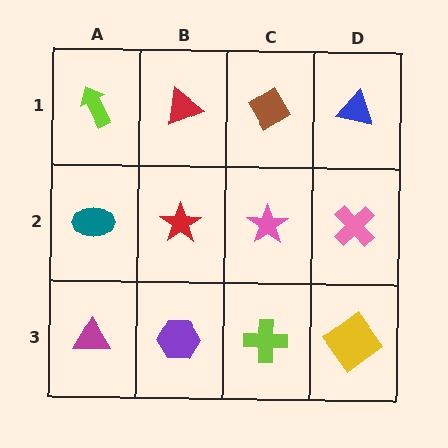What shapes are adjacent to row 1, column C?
A pink star (row 2, column C), a red triangle (row 1, column B), a blue triangle (row 1, column D).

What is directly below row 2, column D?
A yellow diamond.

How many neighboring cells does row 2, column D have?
3.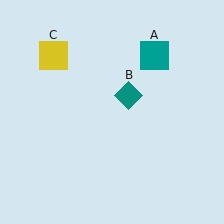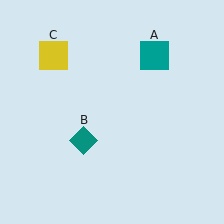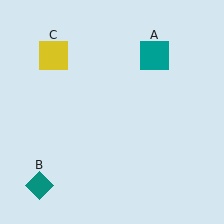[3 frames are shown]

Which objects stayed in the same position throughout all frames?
Teal square (object A) and yellow square (object C) remained stationary.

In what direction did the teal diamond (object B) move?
The teal diamond (object B) moved down and to the left.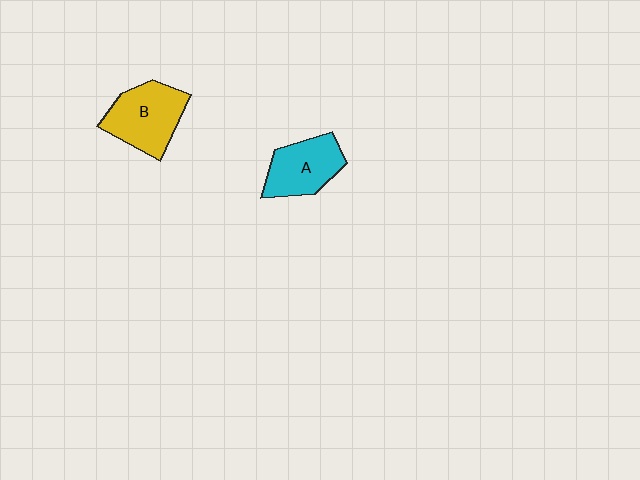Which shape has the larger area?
Shape B (yellow).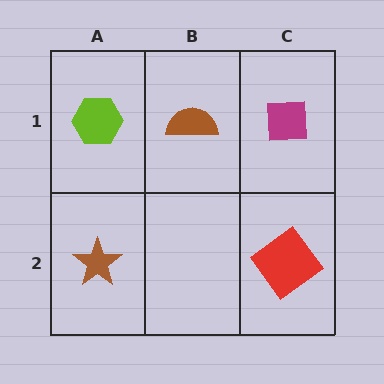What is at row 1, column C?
A magenta square.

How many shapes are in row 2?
2 shapes.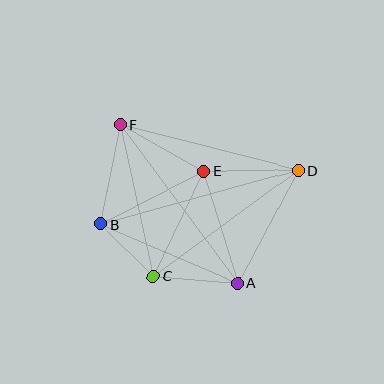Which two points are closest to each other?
Points B and C are closest to each other.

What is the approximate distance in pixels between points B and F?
The distance between B and F is approximately 102 pixels.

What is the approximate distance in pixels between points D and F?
The distance between D and F is approximately 183 pixels.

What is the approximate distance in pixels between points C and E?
The distance between C and E is approximately 116 pixels.